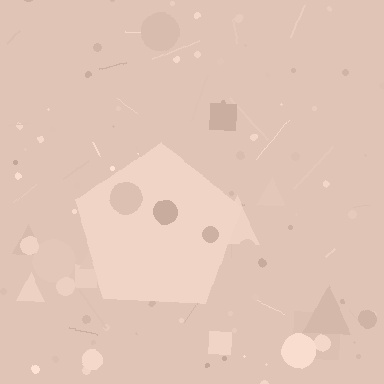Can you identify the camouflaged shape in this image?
The camouflaged shape is a pentagon.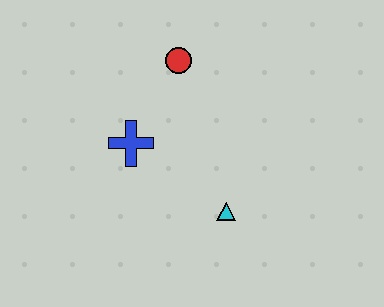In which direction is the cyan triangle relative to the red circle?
The cyan triangle is below the red circle.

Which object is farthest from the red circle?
The cyan triangle is farthest from the red circle.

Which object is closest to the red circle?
The blue cross is closest to the red circle.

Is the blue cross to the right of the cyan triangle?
No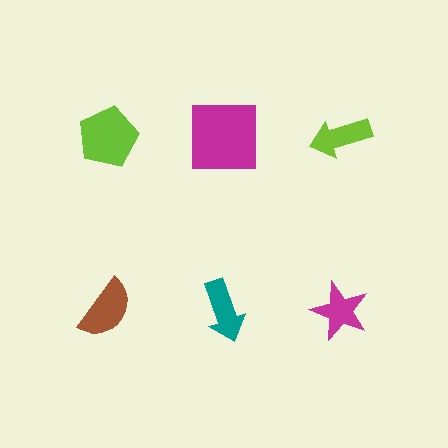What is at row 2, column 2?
A teal arrow.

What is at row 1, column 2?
A magenta square.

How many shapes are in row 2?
3 shapes.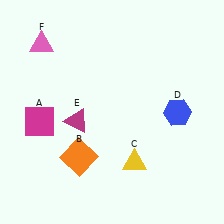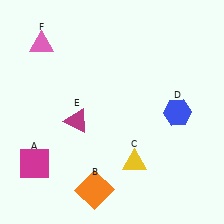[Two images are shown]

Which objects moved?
The objects that moved are: the magenta square (A), the orange square (B).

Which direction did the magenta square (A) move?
The magenta square (A) moved down.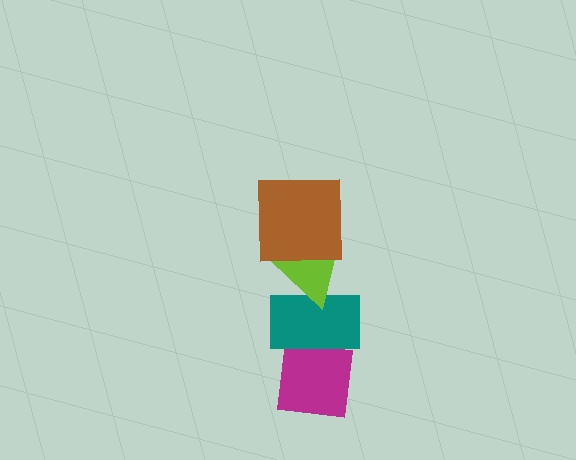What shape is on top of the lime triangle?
The brown square is on top of the lime triangle.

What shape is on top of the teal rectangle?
The lime triangle is on top of the teal rectangle.